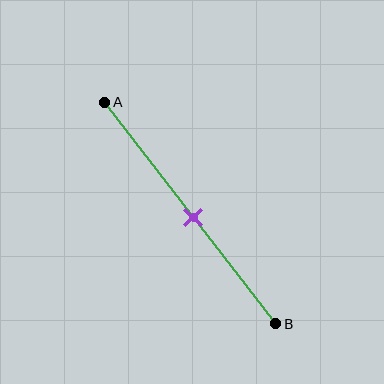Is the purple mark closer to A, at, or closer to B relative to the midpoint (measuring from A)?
The purple mark is approximately at the midpoint of segment AB.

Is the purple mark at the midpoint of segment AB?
Yes, the mark is approximately at the midpoint.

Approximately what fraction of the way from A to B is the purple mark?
The purple mark is approximately 50% of the way from A to B.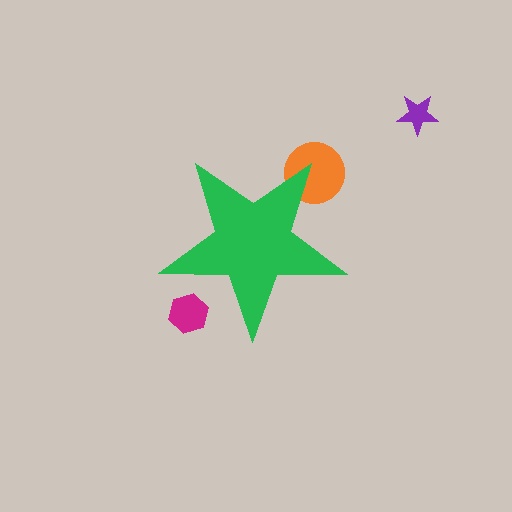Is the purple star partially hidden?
No, the purple star is fully visible.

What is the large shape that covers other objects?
A green star.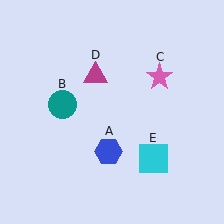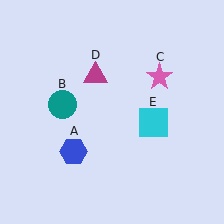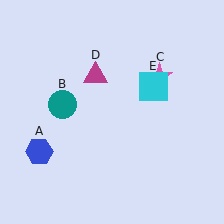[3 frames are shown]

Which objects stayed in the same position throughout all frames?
Teal circle (object B) and pink star (object C) and magenta triangle (object D) remained stationary.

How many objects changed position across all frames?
2 objects changed position: blue hexagon (object A), cyan square (object E).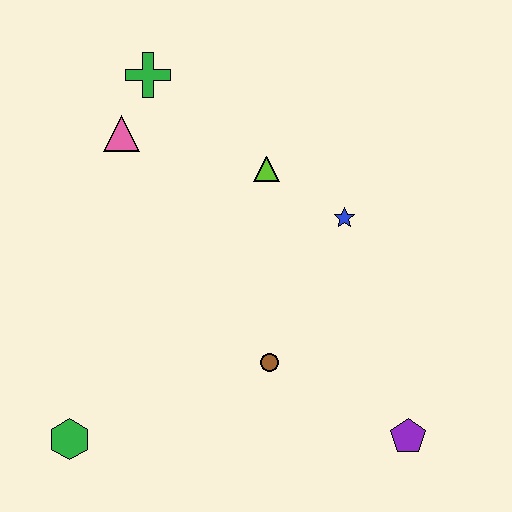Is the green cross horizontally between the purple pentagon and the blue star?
No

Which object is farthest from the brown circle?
The green cross is farthest from the brown circle.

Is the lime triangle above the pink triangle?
No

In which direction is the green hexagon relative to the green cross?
The green hexagon is below the green cross.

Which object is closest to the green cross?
The pink triangle is closest to the green cross.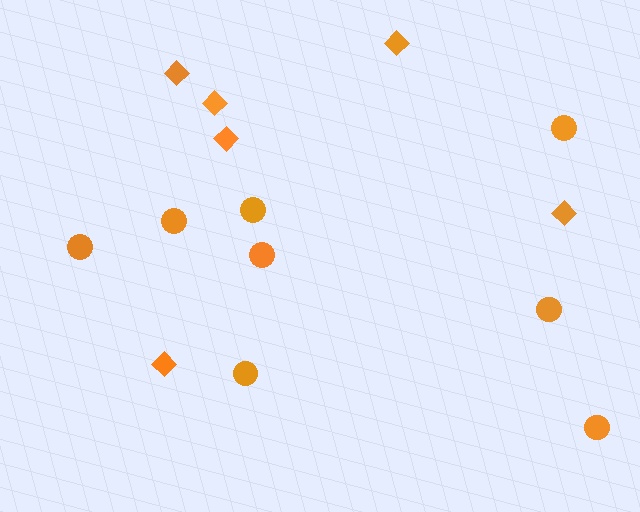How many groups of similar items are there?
There are 2 groups: one group of diamonds (6) and one group of circles (8).